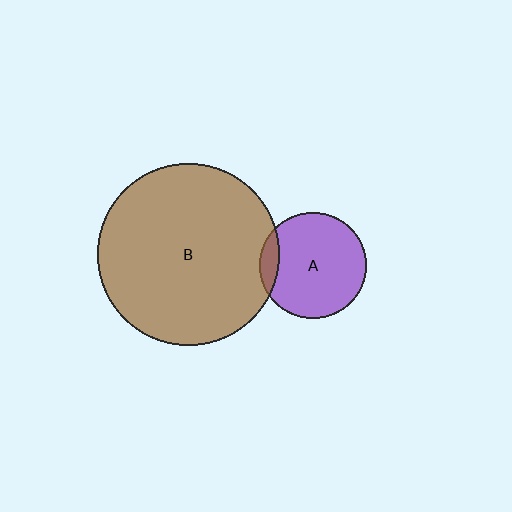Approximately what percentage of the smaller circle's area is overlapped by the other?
Approximately 10%.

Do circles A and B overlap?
Yes.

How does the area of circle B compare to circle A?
Approximately 2.9 times.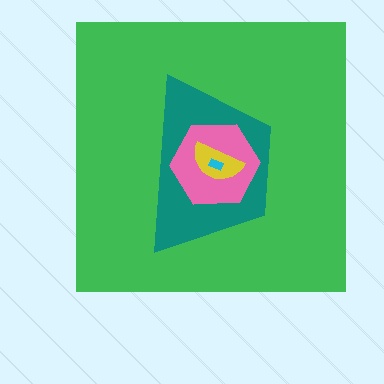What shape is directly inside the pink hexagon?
The yellow semicircle.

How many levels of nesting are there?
5.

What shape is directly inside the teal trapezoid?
The pink hexagon.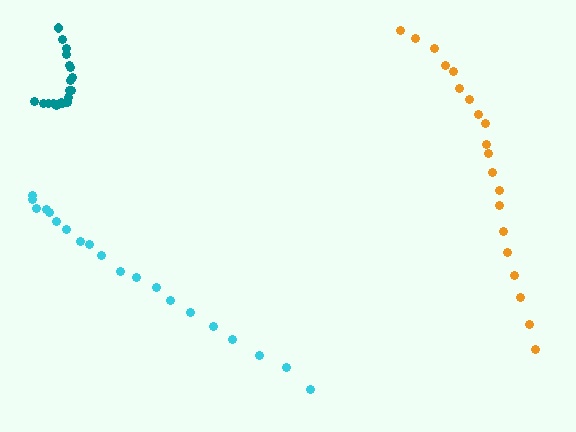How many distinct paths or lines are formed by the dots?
There are 3 distinct paths.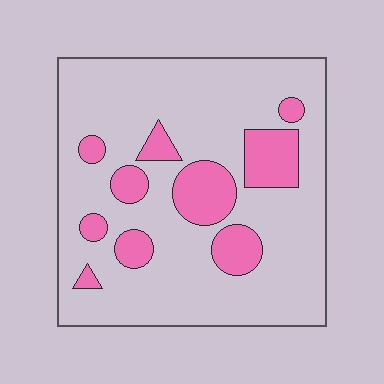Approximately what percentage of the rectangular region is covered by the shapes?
Approximately 20%.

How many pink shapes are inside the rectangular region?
10.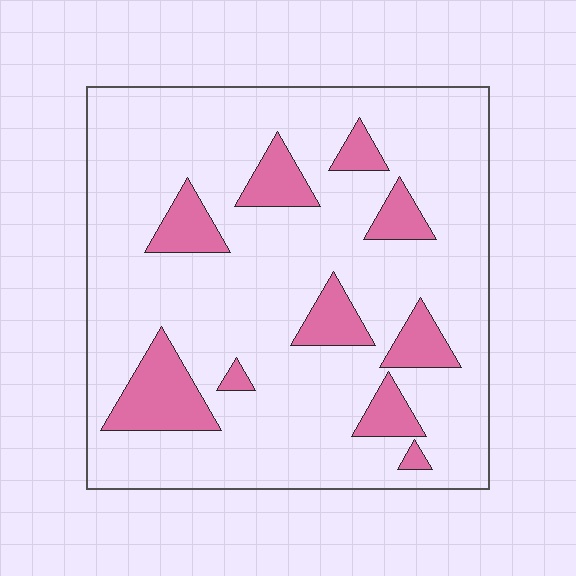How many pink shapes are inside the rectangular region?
10.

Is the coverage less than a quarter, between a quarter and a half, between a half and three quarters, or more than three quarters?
Less than a quarter.